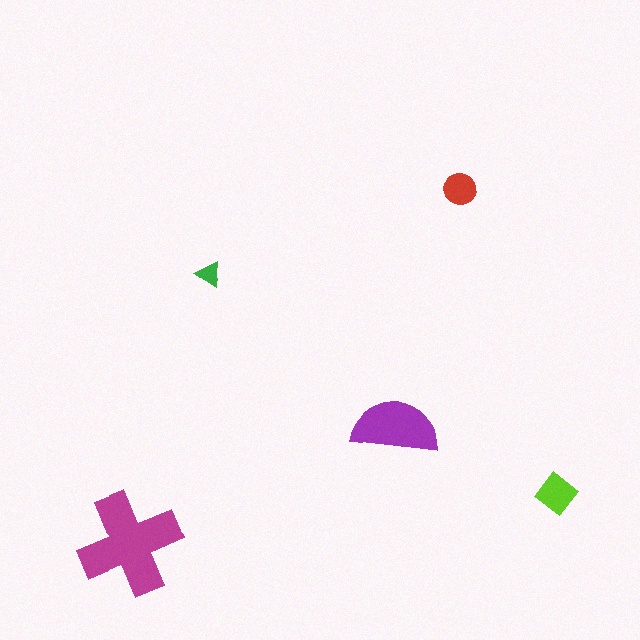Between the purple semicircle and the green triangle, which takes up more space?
The purple semicircle.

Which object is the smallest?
The green triangle.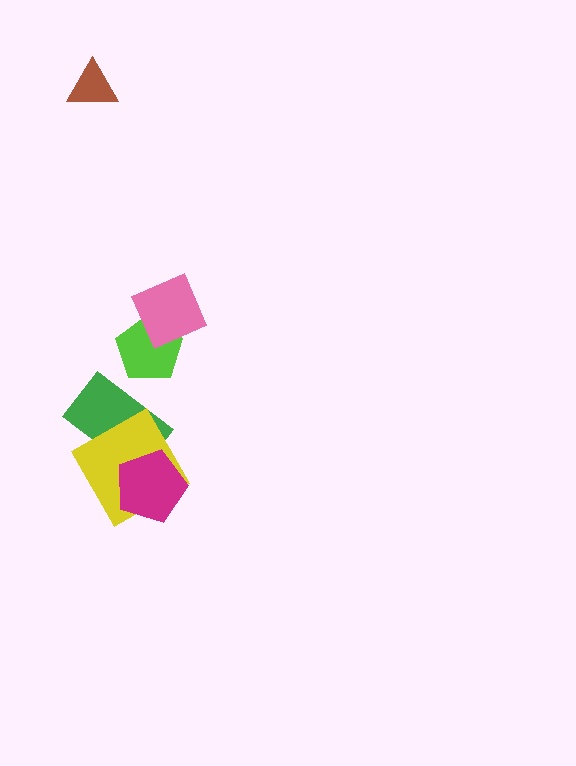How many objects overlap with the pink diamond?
1 object overlaps with the pink diamond.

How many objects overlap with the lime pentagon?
1 object overlaps with the lime pentagon.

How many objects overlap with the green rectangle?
2 objects overlap with the green rectangle.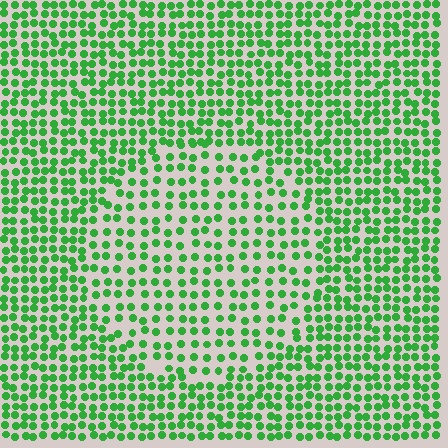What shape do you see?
I see a circle.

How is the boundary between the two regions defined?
The boundary is defined by a change in element density (approximately 1.6x ratio). All elements are the same color, size, and shape.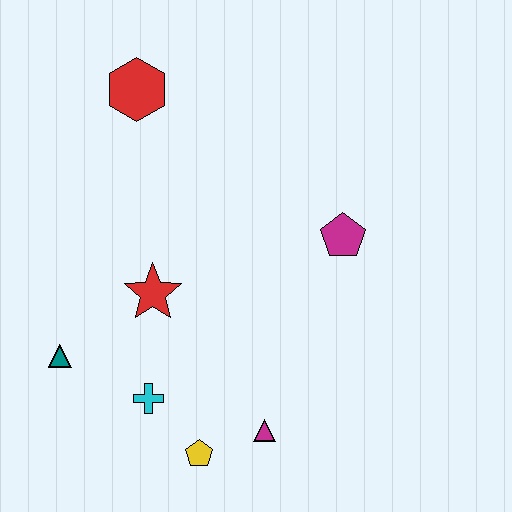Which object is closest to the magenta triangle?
The yellow pentagon is closest to the magenta triangle.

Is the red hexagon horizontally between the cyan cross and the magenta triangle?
No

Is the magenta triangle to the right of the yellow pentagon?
Yes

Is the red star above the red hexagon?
No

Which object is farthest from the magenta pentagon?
The teal triangle is farthest from the magenta pentagon.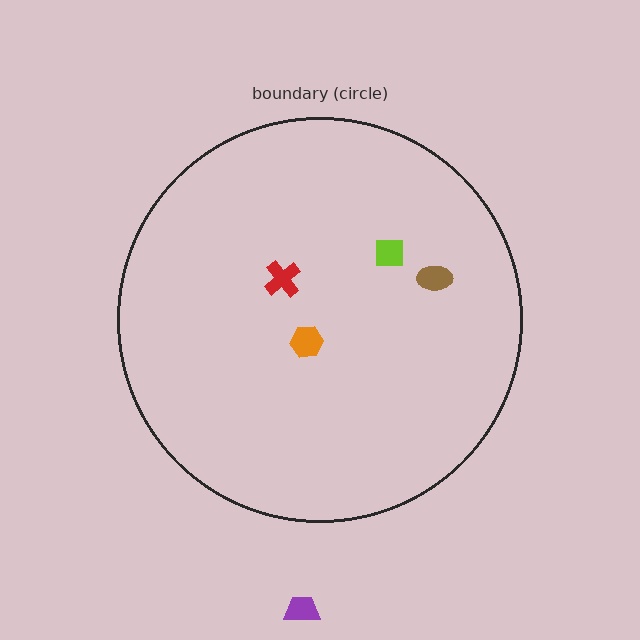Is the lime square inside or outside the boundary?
Inside.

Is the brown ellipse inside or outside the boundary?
Inside.